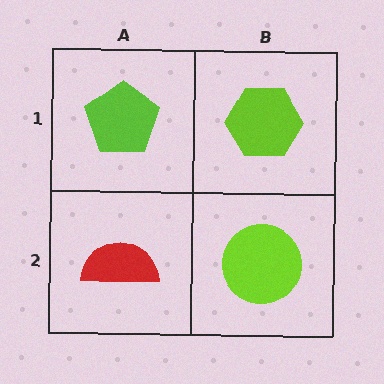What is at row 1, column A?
A lime pentagon.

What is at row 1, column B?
A lime hexagon.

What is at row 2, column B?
A lime circle.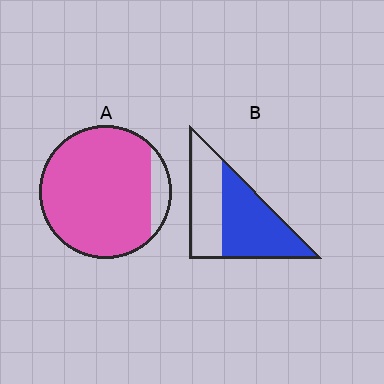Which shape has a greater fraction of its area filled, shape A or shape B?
Shape A.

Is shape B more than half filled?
Yes.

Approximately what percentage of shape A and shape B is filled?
A is approximately 90% and B is approximately 55%.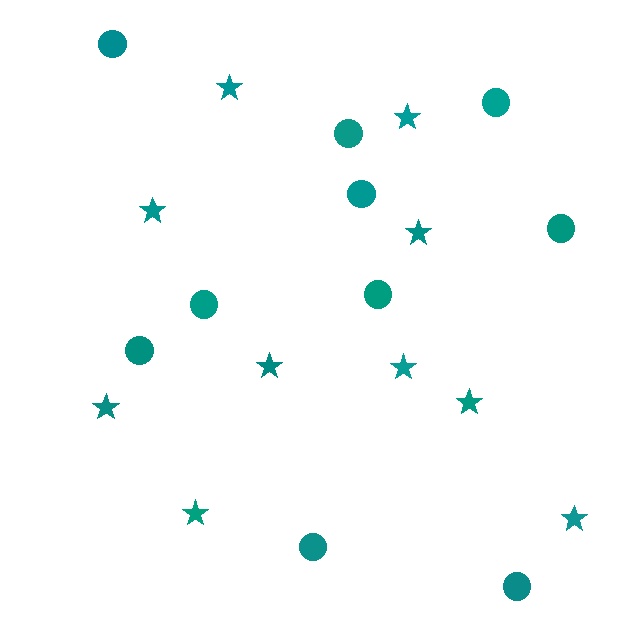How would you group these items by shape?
There are 2 groups: one group of circles (10) and one group of stars (10).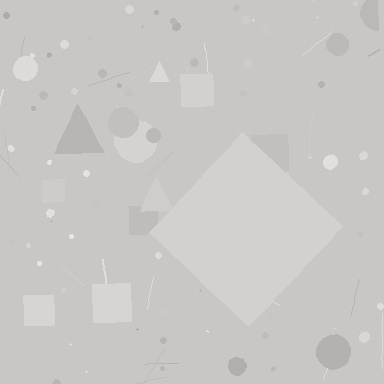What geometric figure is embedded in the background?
A diamond is embedded in the background.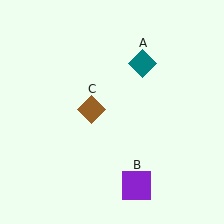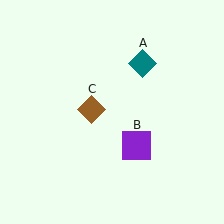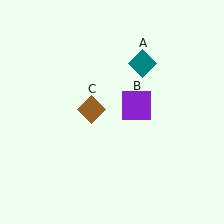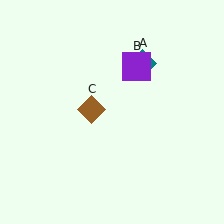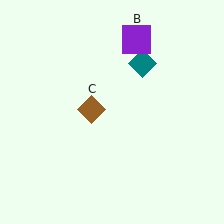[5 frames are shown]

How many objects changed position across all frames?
1 object changed position: purple square (object B).